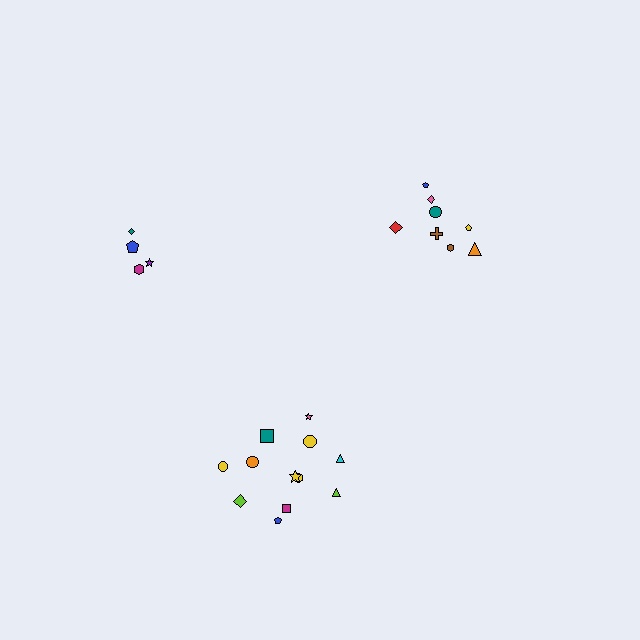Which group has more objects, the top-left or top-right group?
The top-right group.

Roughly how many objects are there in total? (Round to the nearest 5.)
Roughly 25 objects in total.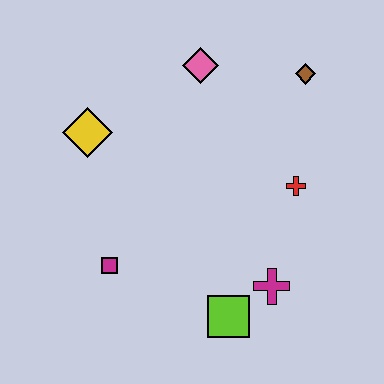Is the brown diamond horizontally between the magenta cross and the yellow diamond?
No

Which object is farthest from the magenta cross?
The yellow diamond is farthest from the magenta cross.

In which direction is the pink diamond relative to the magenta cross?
The pink diamond is above the magenta cross.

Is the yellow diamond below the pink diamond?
Yes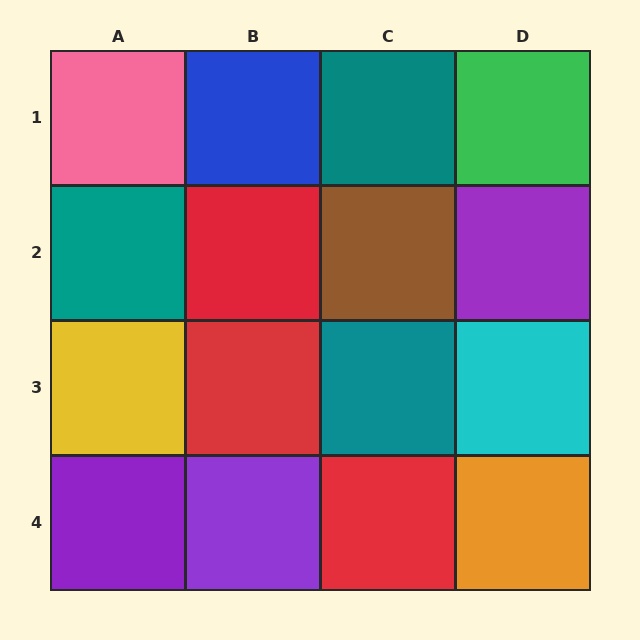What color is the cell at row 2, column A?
Teal.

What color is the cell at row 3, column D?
Cyan.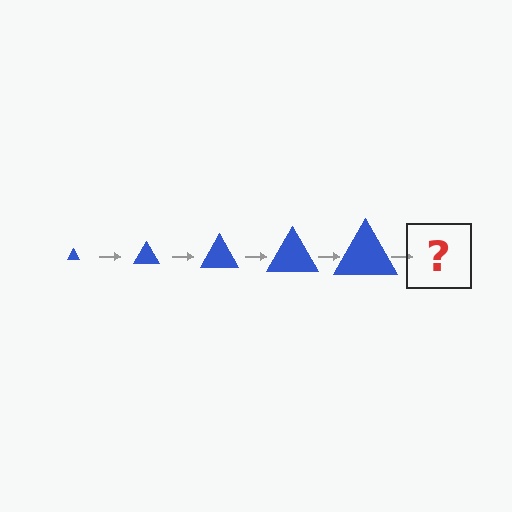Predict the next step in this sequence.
The next step is a blue triangle, larger than the previous one.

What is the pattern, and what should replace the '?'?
The pattern is that the triangle gets progressively larger each step. The '?' should be a blue triangle, larger than the previous one.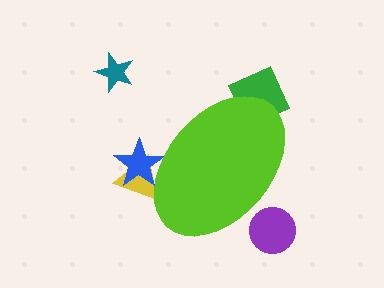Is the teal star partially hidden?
No, the teal star is fully visible.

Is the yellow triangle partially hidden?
Yes, the yellow triangle is partially hidden behind the lime ellipse.